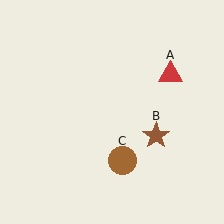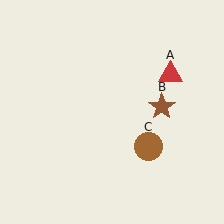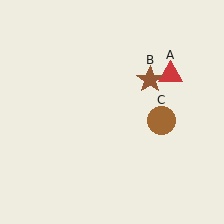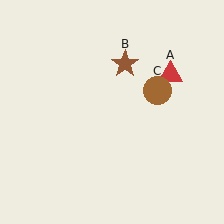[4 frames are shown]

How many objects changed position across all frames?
2 objects changed position: brown star (object B), brown circle (object C).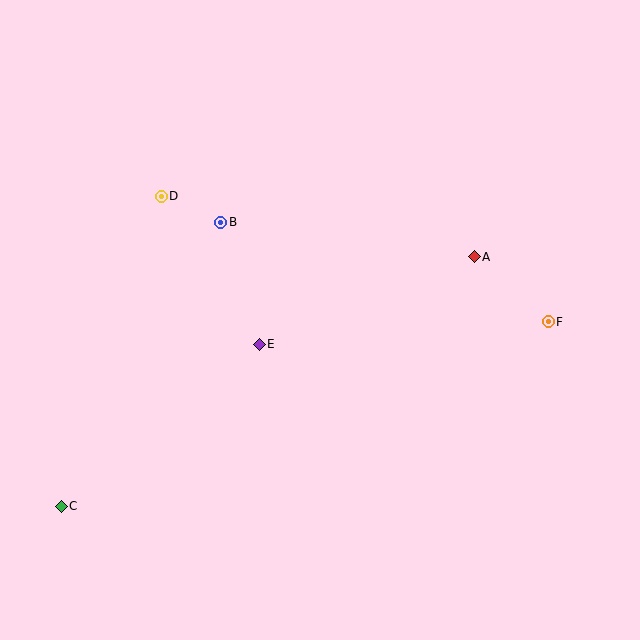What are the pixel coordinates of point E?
Point E is at (259, 344).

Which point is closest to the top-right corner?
Point A is closest to the top-right corner.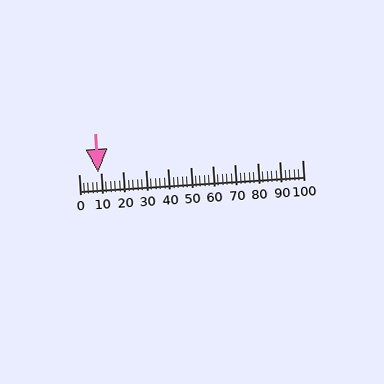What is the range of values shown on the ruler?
The ruler shows values from 0 to 100.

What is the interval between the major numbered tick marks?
The major tick marks are spaced 10 units apart.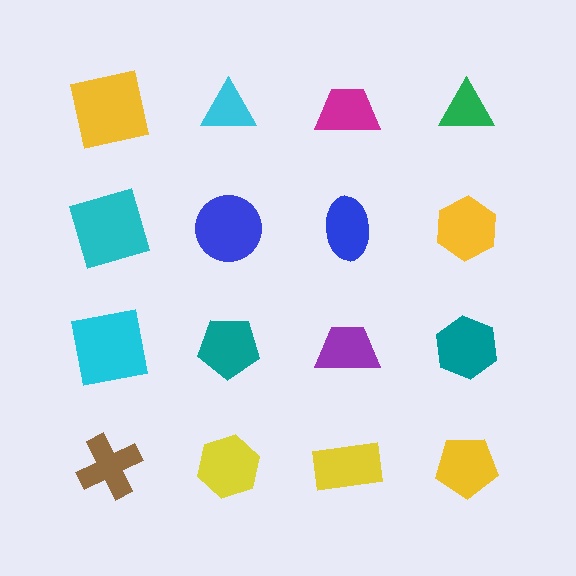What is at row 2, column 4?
A yellow hexagon.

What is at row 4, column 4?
A yellow pentagon.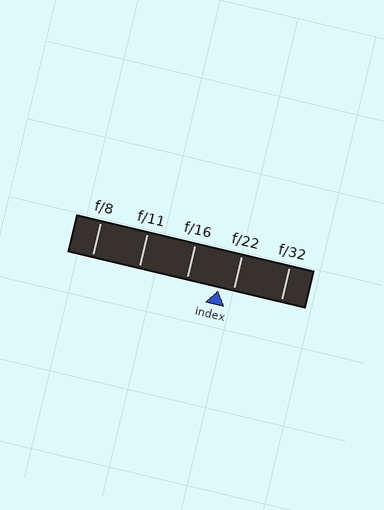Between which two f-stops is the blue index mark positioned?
The index mark is between f/16 and f/22.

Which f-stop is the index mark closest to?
The index mark is closest to f/22.